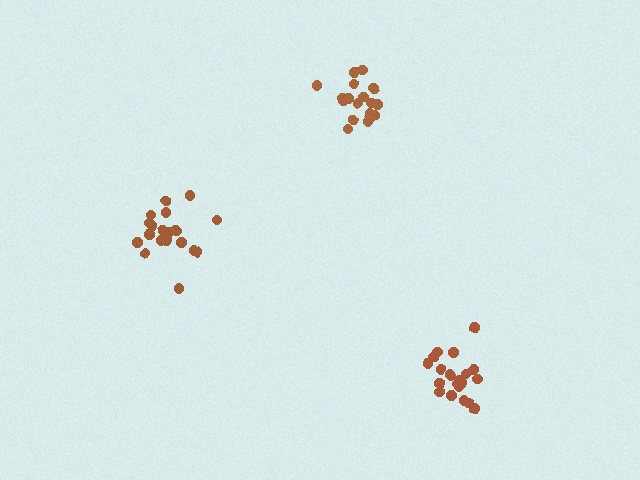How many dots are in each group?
Group 1: 21 dots, Group 2: 21 dots, Group 3: 18 dots (60 total).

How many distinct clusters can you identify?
There are 3 distinct clusters.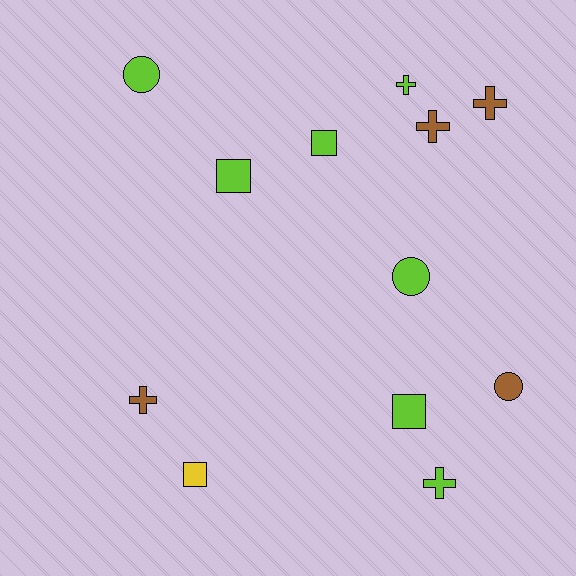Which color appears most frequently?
Lime, with 7 objects.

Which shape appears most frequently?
Cross, with 5 objects.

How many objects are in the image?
There are 12 objects.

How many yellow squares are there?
There is 1 yellow square.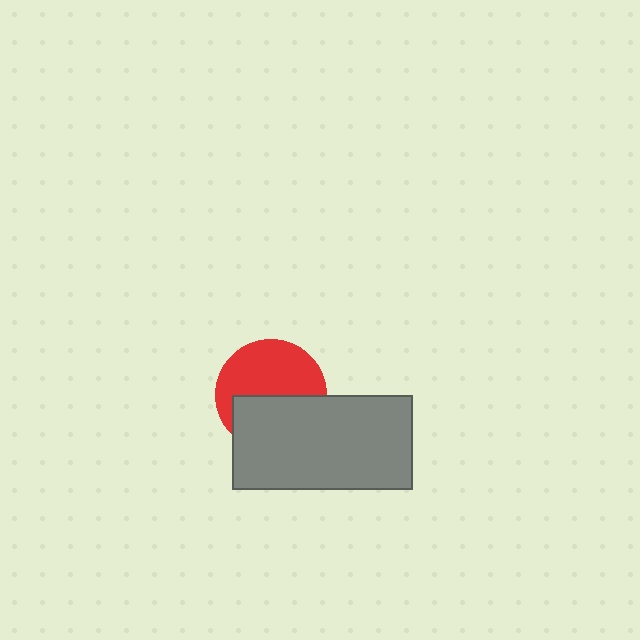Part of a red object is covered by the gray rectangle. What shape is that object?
It is a circle.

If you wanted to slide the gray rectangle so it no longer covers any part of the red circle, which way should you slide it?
Slide it down — that is the most direct way to separate the two shapes.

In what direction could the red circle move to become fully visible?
The red circle could move up. That would shift it out from behind the gray rectangle entirely.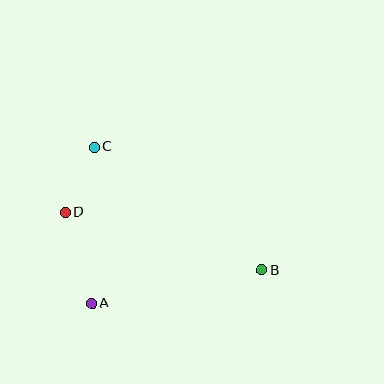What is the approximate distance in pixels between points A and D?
The distance between A and D is approximately 95 pixels.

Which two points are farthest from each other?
Points B and C are farthest from each other.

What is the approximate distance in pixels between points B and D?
The distance between B and D is approximately 205 pixels.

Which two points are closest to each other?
Points C and D are closest to each other.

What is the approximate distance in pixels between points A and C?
The distance between A and C is approximately 156 pixels.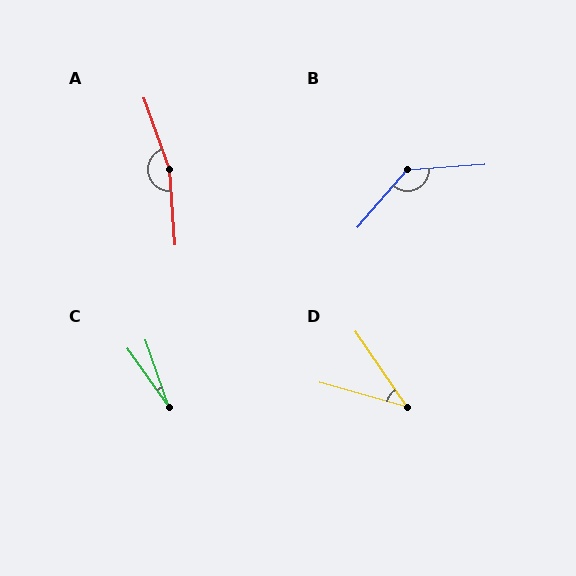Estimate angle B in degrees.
Approximately 135 degrees.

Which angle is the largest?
A, at approximately 164 degrees.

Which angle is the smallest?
C, at approximately 16 degrees.